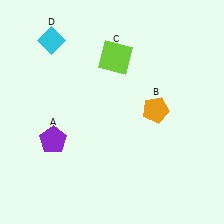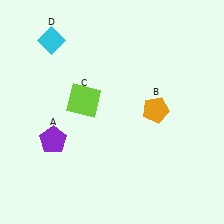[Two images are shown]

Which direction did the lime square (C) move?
The lime square (C) moved down.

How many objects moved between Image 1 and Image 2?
1 object moved between the two images.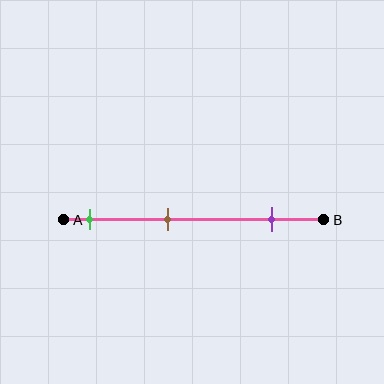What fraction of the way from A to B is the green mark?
The green mark is approximately 10% (0.1) of the way from A to B.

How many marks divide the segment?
There are 3 marks dividing the segment.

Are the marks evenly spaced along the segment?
Yes, the marks are approximately evenly spaced.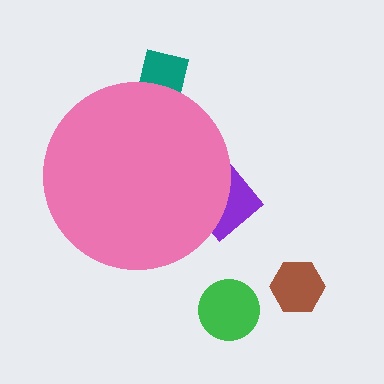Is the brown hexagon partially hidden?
No, the brown hexagon is fully visible.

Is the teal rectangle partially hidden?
Yes, the teal rectangle is partially hidden behind the pink circle.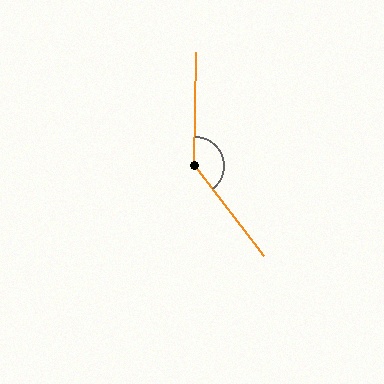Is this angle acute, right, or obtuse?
It is obtuse.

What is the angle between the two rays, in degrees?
Approximately 142 degrees.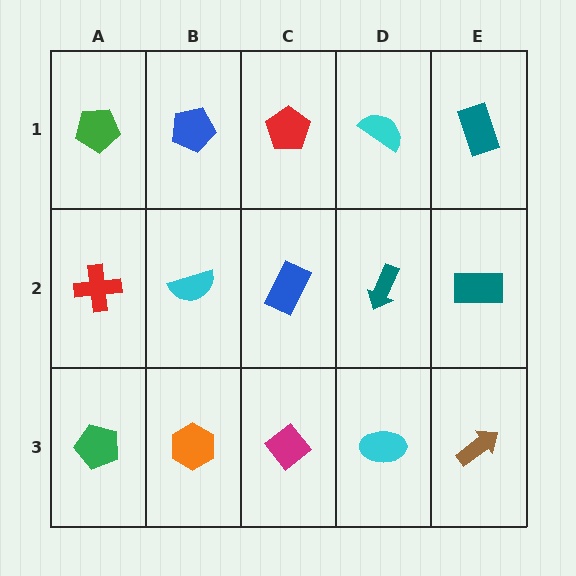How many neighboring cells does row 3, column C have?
3.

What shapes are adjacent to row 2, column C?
A red pentagon (row 1, column C), a magenta diamond (row 3, column C), a cyan semicircle (row 2, column B), a teal arrow (row 2, column D).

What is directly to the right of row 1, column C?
A cyan semicircle.